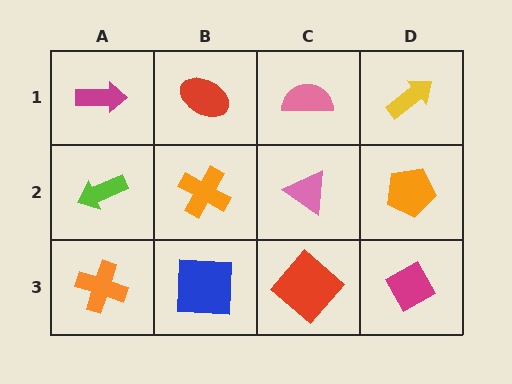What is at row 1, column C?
A pink semicircle.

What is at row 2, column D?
An orange pentagon.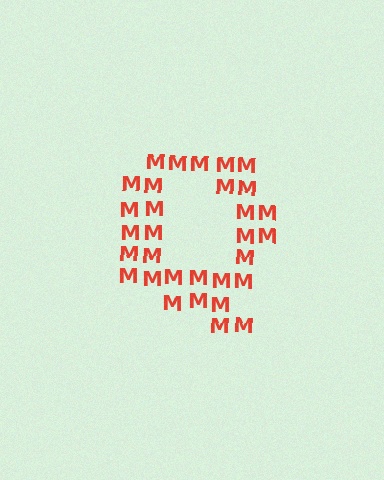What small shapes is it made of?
It is made of small letter M's.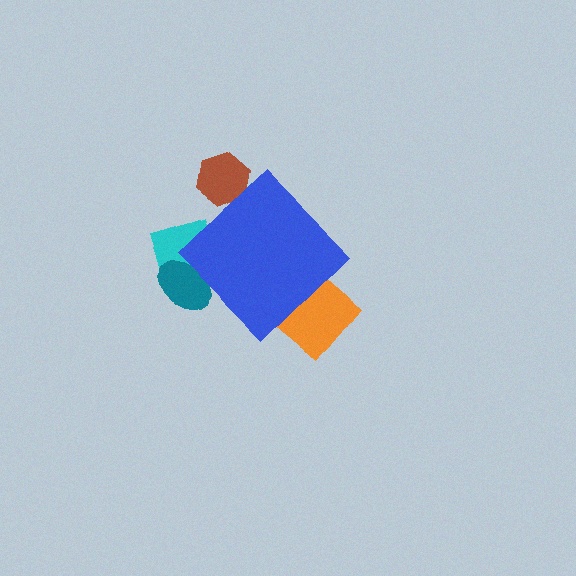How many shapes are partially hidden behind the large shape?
4 shapes are partially hidden.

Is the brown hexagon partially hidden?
Yes, the brown hexagon is partially hidden behind the blue diamond.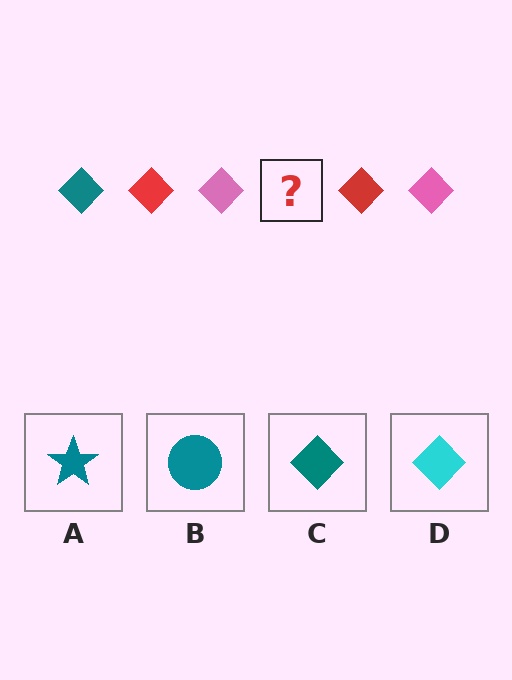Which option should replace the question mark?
Option C.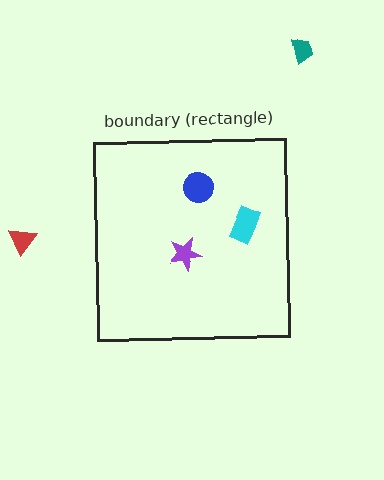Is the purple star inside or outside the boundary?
Inside.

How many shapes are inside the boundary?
3 inside, 2 outside.